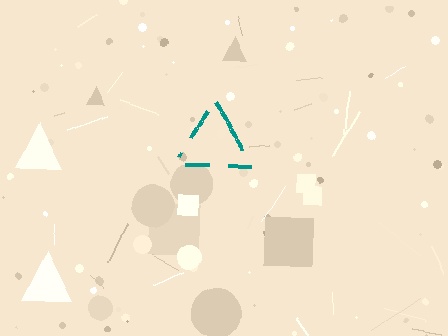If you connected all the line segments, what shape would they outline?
They would outline a triangle.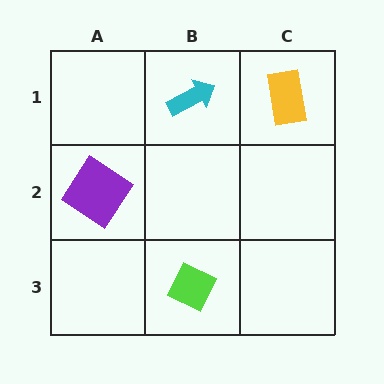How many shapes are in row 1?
2 shapes.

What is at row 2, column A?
A purple diamond.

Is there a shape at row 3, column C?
No, that cell is empty.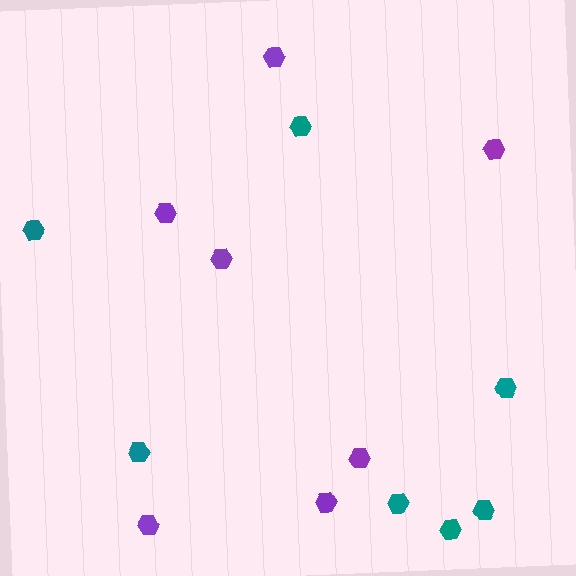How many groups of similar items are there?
There are 2 groups: one group of purple hexagons (7) and one group of teal hexagons (7).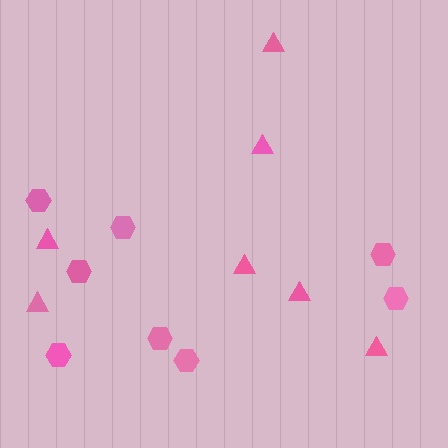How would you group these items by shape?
There are 2 groups: one group of triangles (7) and one group of hexagons (8).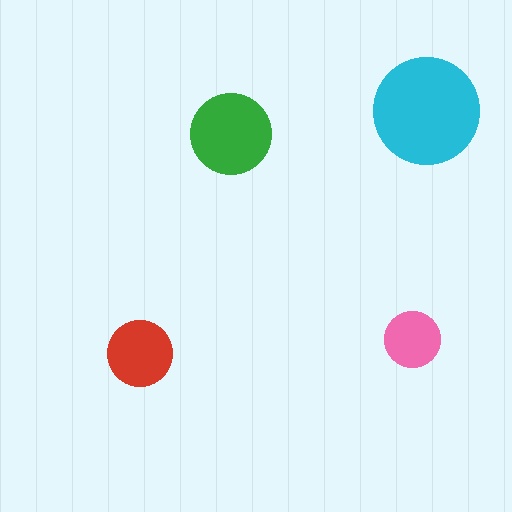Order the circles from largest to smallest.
the cyan one, the green one, the red one, the pink one.